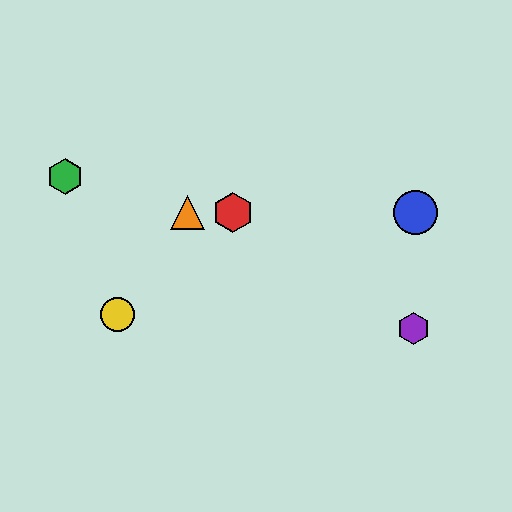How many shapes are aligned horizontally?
3 shapes (the red hexagon, the blue circle, the orange triangle) are aligned horizontally.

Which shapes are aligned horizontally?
The red hexagon, the blue circle, the orange triangle are aligned horizontally.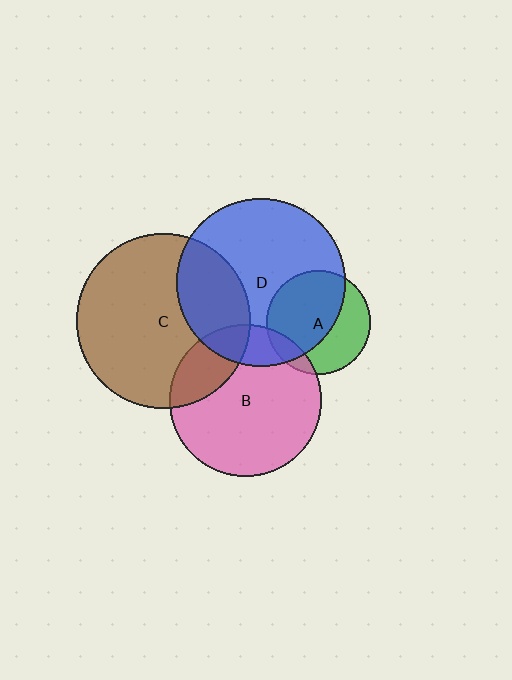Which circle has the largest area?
Circle C (brown).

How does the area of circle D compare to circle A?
Approximately 2.6 times.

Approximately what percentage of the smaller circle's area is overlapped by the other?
Approximately 15%.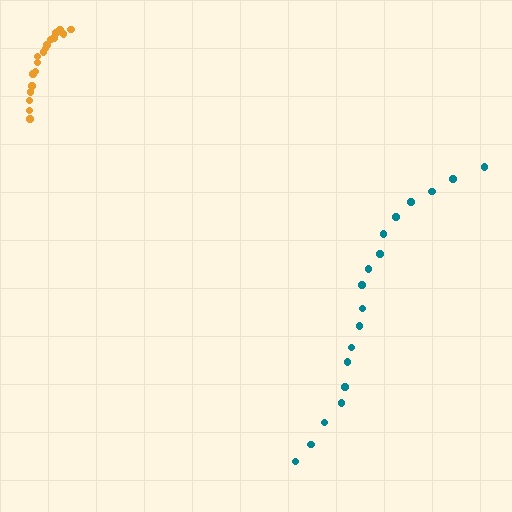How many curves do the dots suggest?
There are 2 distinct paths.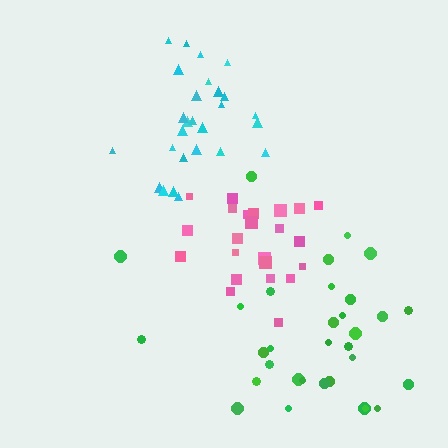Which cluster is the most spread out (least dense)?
Green.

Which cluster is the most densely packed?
Pink.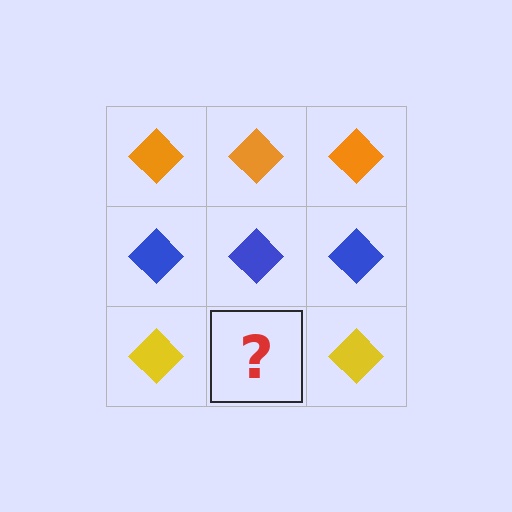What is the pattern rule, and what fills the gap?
The rule is that each row has a consistent color. The gap should be filled with a yellow diamond.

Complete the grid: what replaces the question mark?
The question mark should be replaced with a yellow diamond.